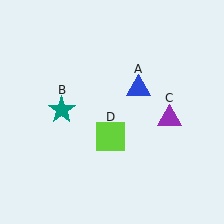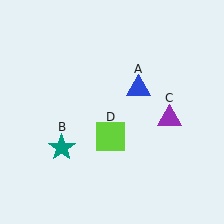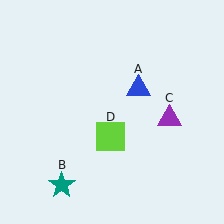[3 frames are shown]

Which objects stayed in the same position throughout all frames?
Blue triangle (object A) and purple triangle (object C) and lime square (object D) remained stationary.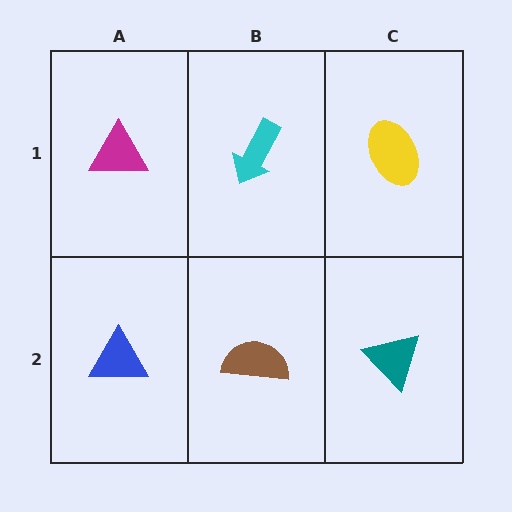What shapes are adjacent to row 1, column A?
A blue triangle (row 2, column A), a cyan arrow (row 1, column B).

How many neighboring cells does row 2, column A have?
2.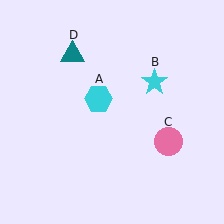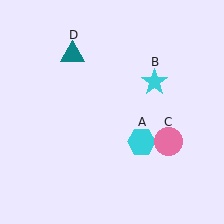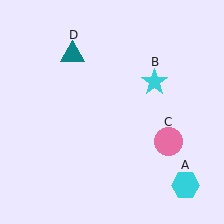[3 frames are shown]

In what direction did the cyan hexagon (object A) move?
The cyan hexagon (object A) moved down and to the right.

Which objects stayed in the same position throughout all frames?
Cyan star (object B) and pink circle (object C) and teal triangle (object D) remained stationary.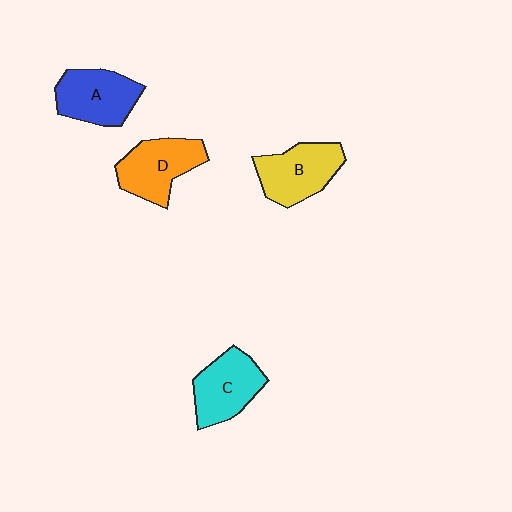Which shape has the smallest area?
Shape C (cyan).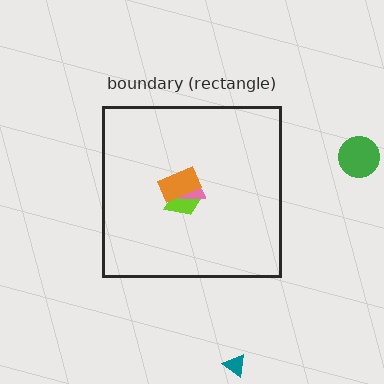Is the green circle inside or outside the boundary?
Outside.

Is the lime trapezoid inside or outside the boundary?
Inside.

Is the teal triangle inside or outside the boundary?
Outside.